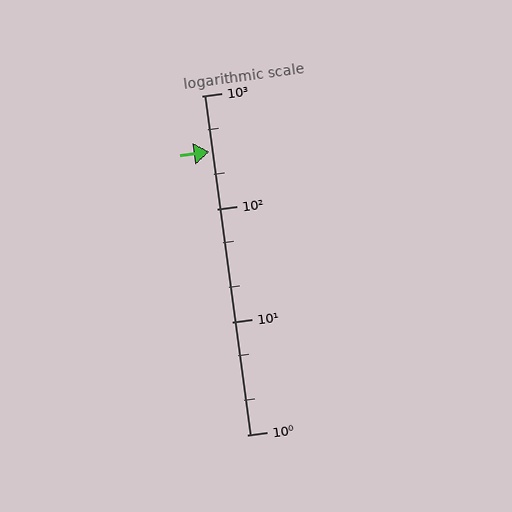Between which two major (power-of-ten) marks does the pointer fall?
The pointer is between 100 and 1000.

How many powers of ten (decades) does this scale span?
The scale spans 3 decades, from 1 to 1000.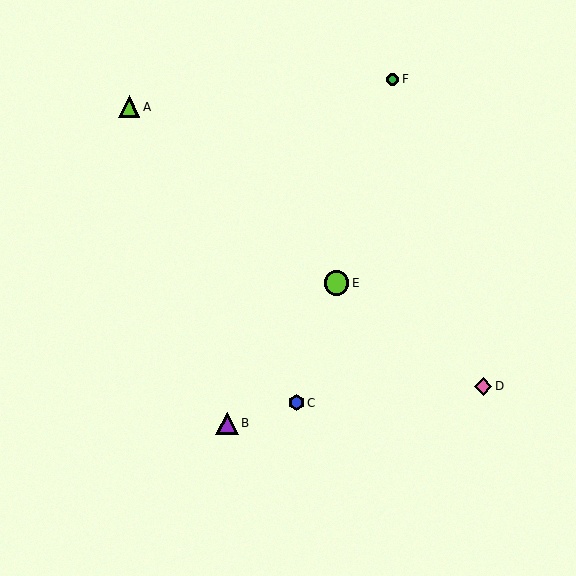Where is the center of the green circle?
The center of the green circle is at (392, 79).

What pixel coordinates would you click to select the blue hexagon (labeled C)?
Click at (297, 403) to select the blue hexagon C.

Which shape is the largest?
The lime circle (labeled E) is the largest.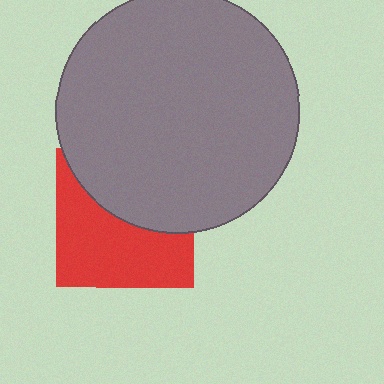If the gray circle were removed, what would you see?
You would see the complete red square.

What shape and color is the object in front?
The object in front is a gray circle.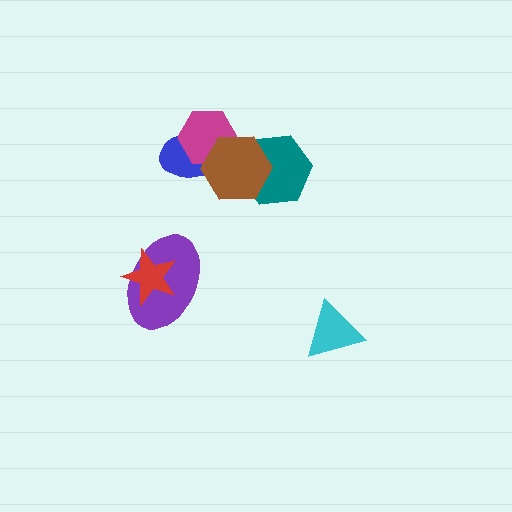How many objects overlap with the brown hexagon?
3 objects overlap with the brown hexagon.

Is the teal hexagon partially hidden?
Yes, it is partially covered by another shape.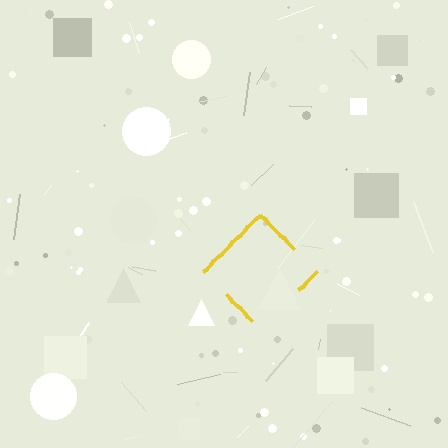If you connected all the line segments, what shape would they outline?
They would outline a diamond.